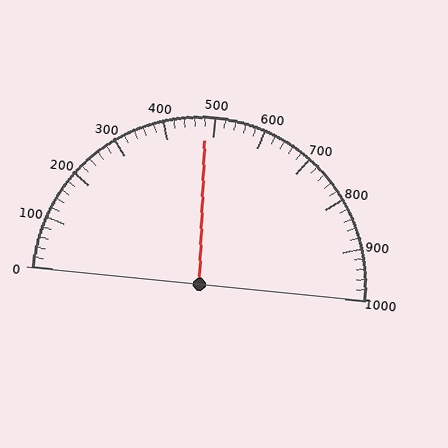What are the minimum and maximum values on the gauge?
The gauge ranges from 0 to 1000.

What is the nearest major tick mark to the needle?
The nearest major tick mark is 500.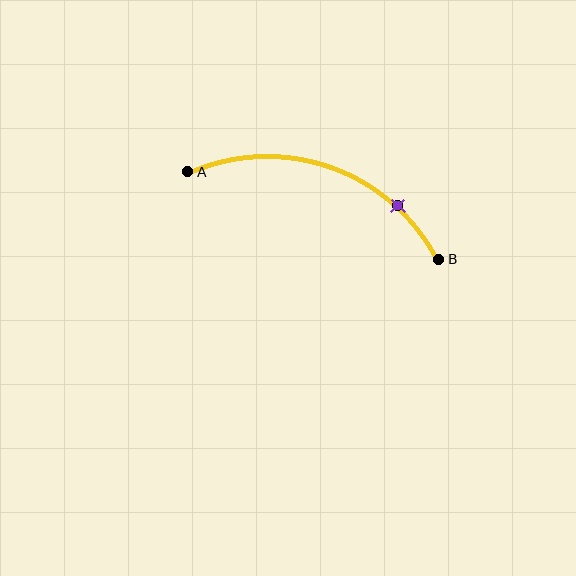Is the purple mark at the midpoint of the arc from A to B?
No. The purple mark lies on the arc but is closer to endpoint B. The arc midpoint would be at the point on the curve equidistant along the arc from both A and B.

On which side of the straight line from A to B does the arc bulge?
The arc bulges above the straight line connecting A and B.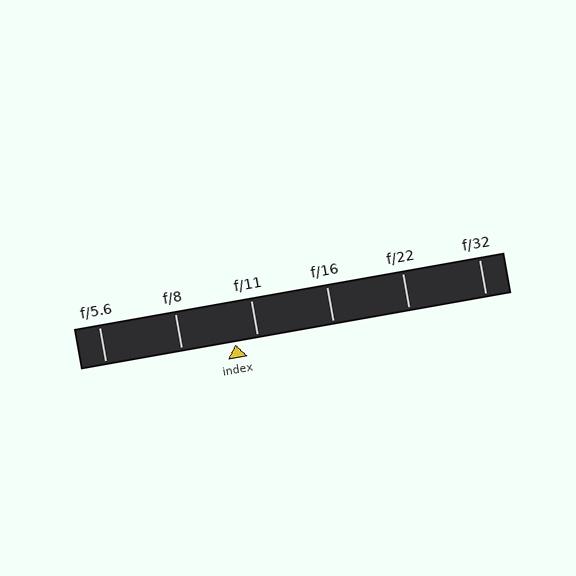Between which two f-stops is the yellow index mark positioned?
The index mark is between f/8 and f/11.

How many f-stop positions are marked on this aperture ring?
There are 6 f-stop positions marked.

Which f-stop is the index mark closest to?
The index mark is closest to f/11.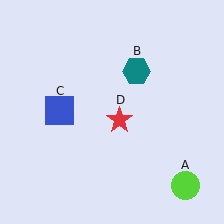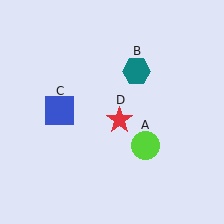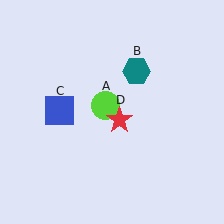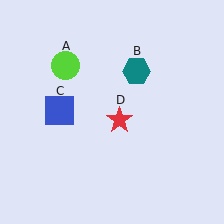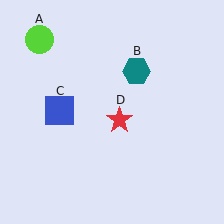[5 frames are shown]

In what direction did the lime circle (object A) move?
The lime circle (object A) moved up and to the left.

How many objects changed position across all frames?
1 object changed position: lime circle (object A).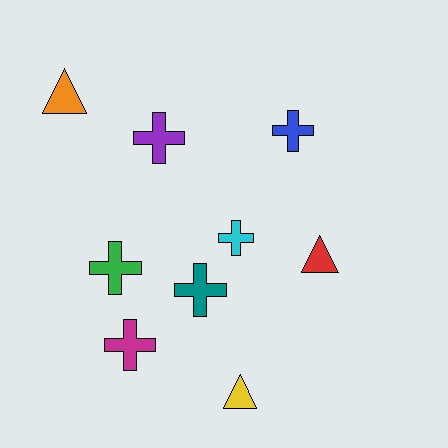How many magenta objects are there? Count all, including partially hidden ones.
There is 1 magenta object.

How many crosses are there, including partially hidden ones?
There are 6 crosses.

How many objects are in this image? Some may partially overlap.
There are 9 objects.